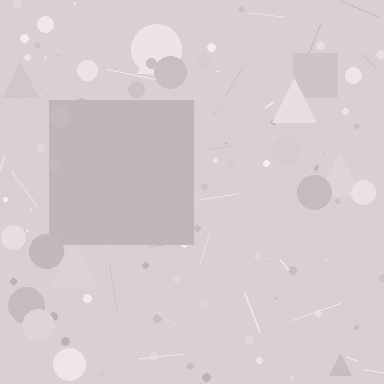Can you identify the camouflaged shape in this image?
The camouflaged shape is a square.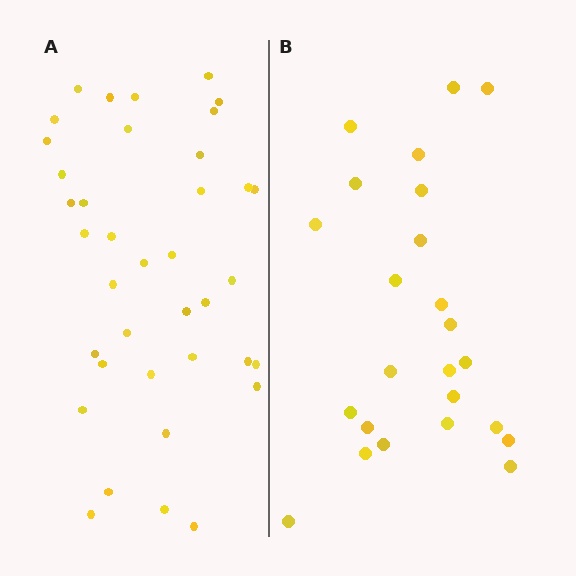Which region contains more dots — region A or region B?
Region A (the left region) has more dots.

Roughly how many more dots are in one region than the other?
Region A has approximately 15 more dots than region B.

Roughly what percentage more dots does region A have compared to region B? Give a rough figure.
About 60% more.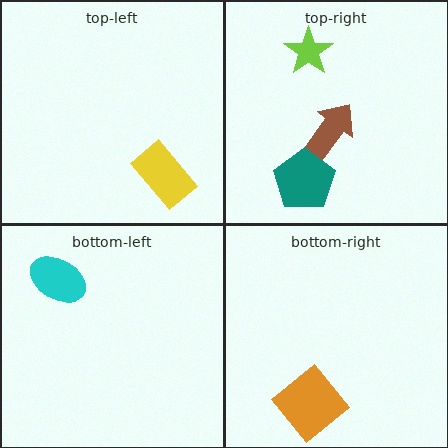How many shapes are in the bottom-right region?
1.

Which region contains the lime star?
The top-right region.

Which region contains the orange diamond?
The bottom-right region.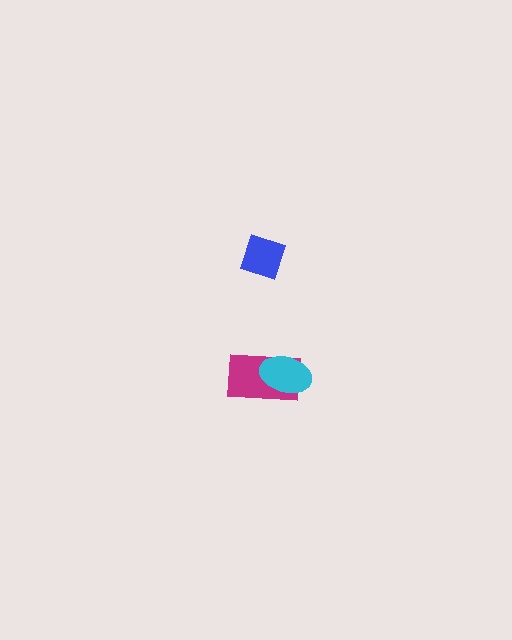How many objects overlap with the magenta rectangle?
1 object overlaps with the magenta rectangle.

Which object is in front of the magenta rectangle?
The cyan ellipse is in front of the magenta rectangle.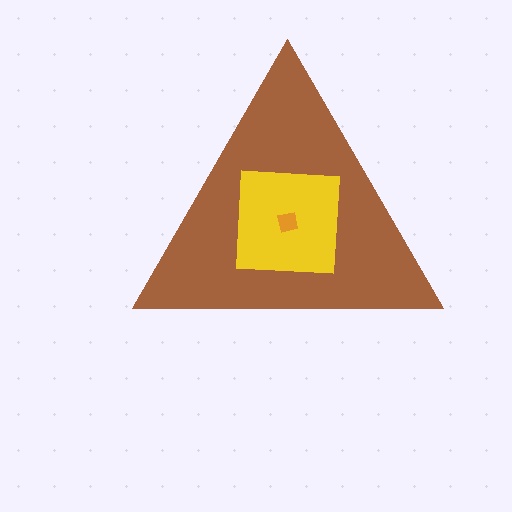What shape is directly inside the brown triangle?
The yellow square.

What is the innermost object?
The orange square.